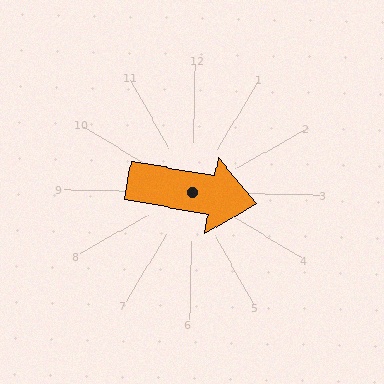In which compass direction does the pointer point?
East.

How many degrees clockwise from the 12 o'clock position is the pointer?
Approximately 99 degrees.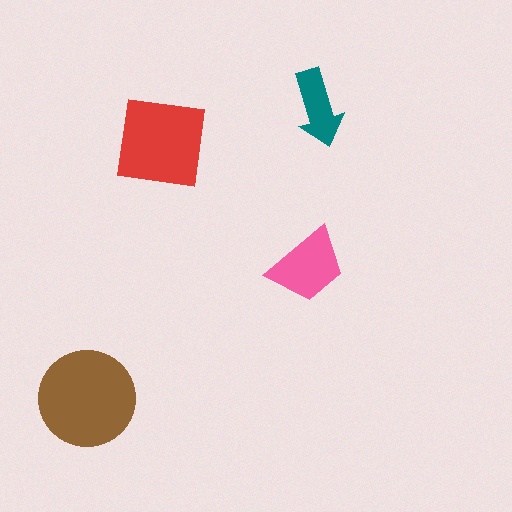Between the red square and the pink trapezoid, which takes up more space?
The red square.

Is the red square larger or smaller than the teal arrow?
Larger.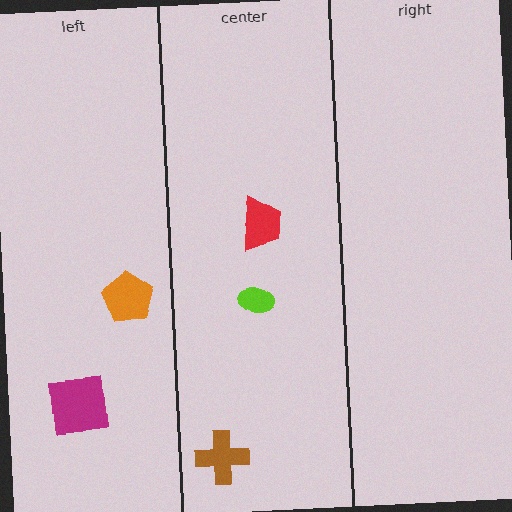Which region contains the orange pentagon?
The left region.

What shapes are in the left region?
The magenta square, the orange pentagon.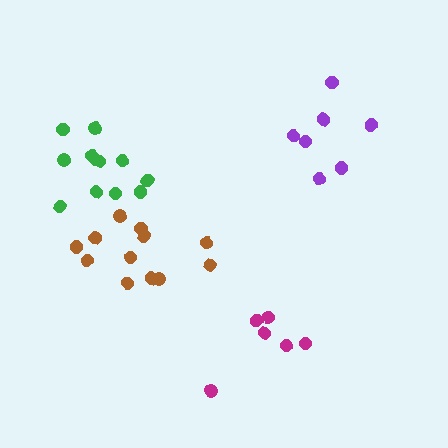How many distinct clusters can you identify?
There are 4 distinct clusters.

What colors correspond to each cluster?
The clusters are colored: green, brown, purple, magenta.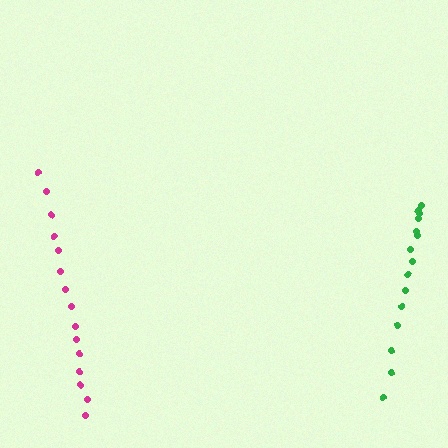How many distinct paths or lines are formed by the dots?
There are 2 distinct paths.